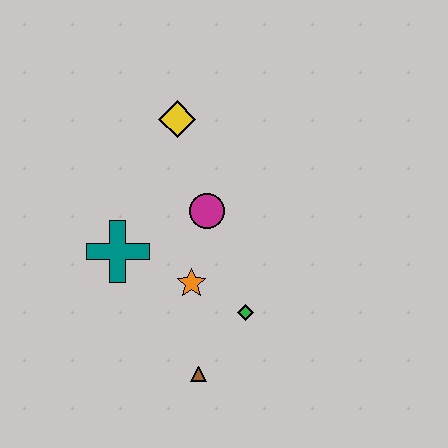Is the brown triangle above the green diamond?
No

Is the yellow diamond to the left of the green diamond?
Yes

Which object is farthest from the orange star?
The yellow diamond is farthest from the orange star.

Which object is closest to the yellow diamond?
The magenta circle is closest to the yellow diamond.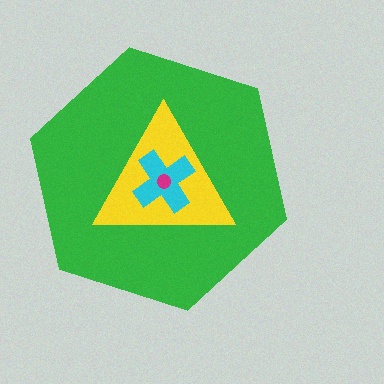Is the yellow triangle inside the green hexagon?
Yes.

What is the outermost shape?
The green hexagon.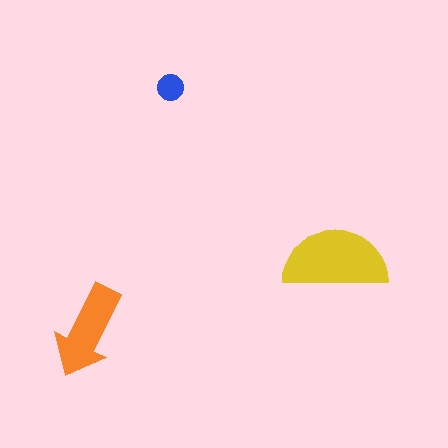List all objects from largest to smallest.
The yellow semicircle, the orange arrow, the blue circle.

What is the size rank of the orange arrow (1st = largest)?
2nd.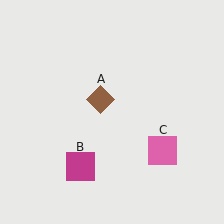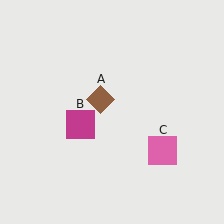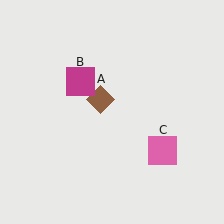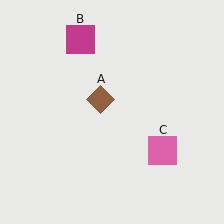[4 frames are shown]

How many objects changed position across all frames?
1 object changed position: magenta square (object B).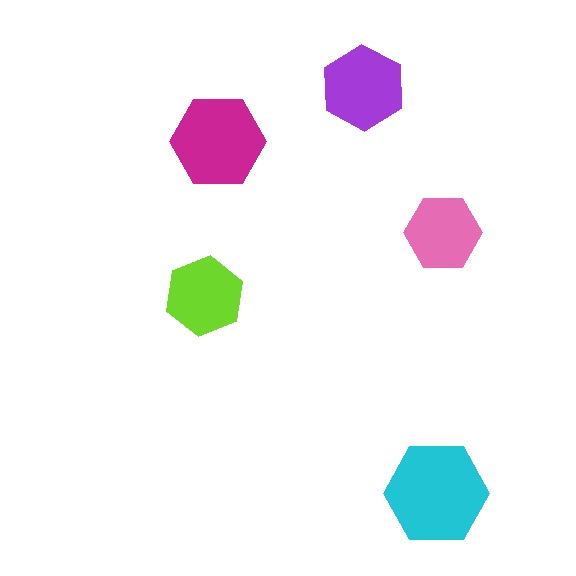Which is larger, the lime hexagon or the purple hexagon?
The purple one.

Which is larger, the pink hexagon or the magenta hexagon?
The magenta one.